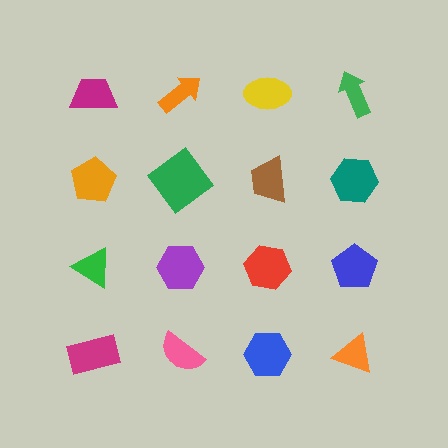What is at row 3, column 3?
A red hexagon.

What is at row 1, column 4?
A green arrow.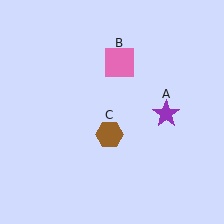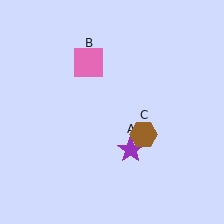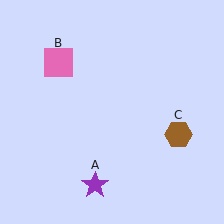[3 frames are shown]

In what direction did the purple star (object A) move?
The purple star (object A) moved down and to the left.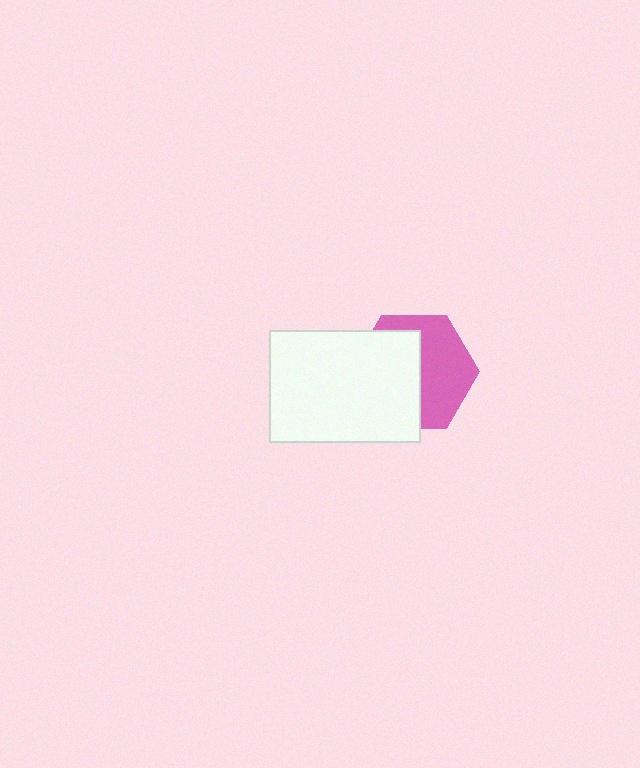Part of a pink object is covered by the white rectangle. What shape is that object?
It is a hexagon.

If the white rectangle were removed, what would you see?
You would see the complete pink hexagon.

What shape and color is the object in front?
The object in front is a white rectangle.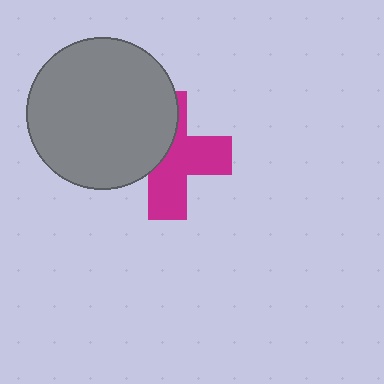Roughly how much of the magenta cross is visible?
About half of it is visible (roughly 56%).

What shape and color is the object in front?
The object in front is a gray circle.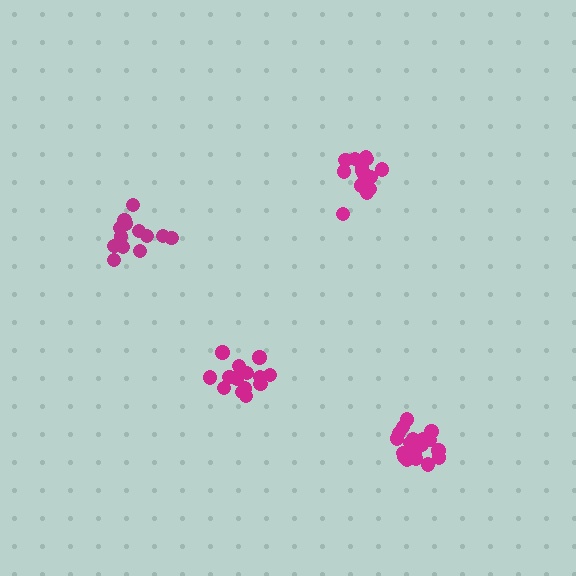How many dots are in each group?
Group 1: 15 dots, Group 2: 13 dots, Group 3: 15 dots, Group 4: 19 dots (62 total).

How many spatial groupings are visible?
There are 4 spatial groupings.